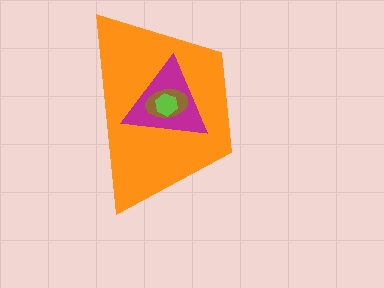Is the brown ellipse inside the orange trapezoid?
Yes.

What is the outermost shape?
The orange trapezoid.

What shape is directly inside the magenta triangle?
The brown ellipse.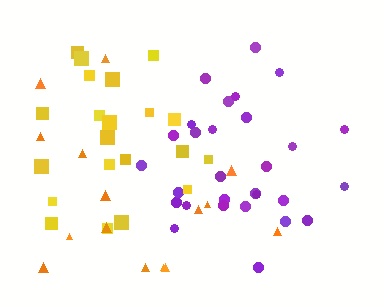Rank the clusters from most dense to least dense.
purple, yellow, orange.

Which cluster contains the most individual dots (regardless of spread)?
Purple (29).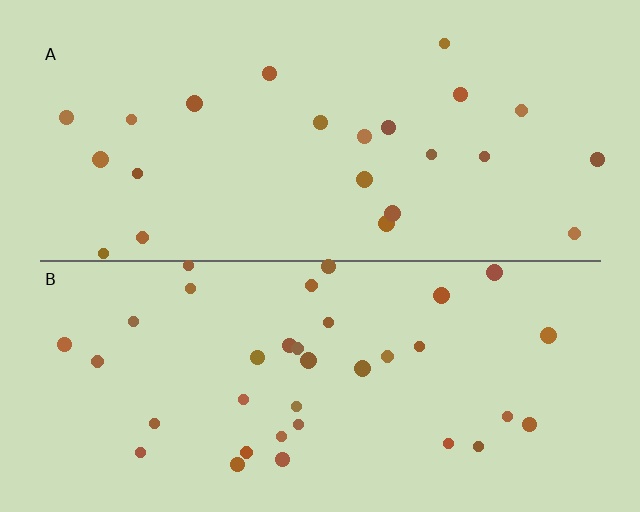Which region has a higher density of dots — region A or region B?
B (the bottom).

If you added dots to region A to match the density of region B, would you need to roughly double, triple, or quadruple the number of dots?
Approximately double.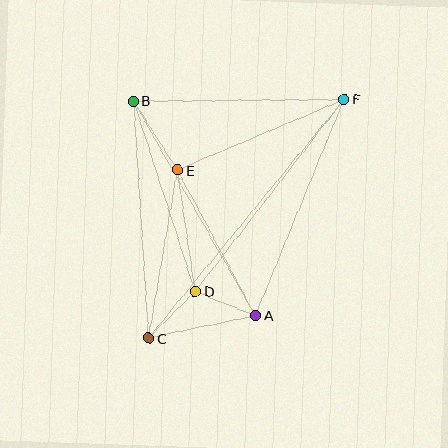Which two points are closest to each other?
Points A and D are closest to each other.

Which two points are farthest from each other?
Points C and F are farthest from each other.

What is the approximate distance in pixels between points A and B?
The distance between A and B is approximately 246 pixels.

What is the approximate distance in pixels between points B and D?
The distance between B and D is approximately 200 pixels.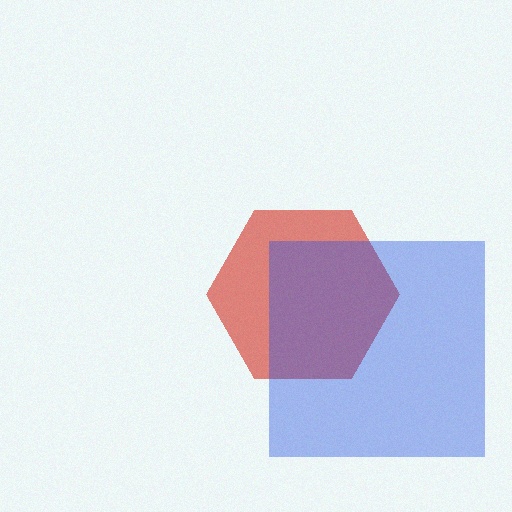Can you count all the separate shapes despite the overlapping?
Yes, there are 2 separate shapes.